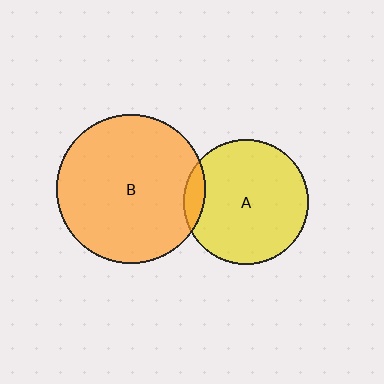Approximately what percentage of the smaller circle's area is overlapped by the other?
Approximately 10%.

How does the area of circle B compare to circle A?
Approximately 1.4 times.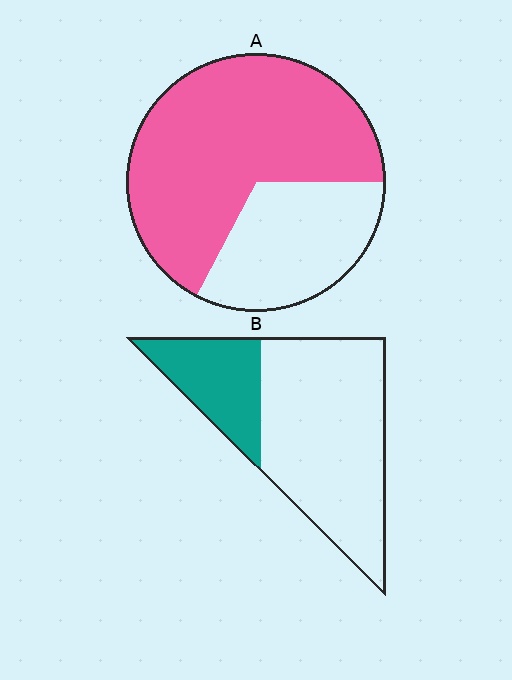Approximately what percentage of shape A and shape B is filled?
A is approximately 65% and B is approximately 25%.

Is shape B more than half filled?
No.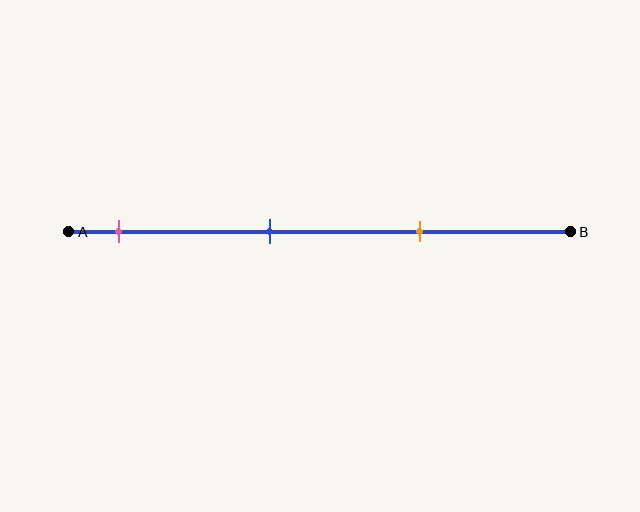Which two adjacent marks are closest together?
The blue and orange marks are the closest adjacent pair.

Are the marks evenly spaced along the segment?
Yes, the marks are approximately evenly spaced.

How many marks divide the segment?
There are 3 marks dividing the segment.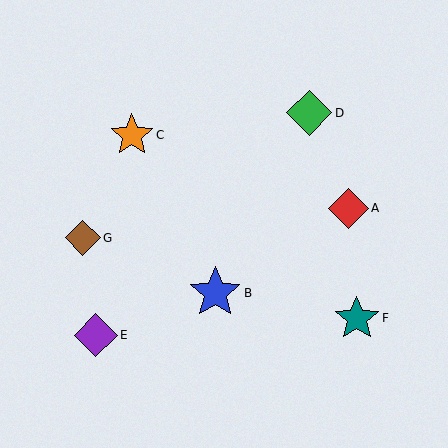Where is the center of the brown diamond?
The center of the brown diamond is at (83, 238).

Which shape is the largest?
The blue star (labeled B) is the largest.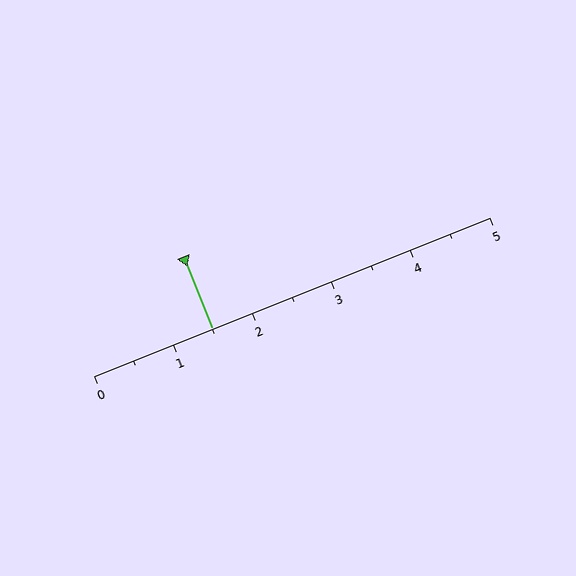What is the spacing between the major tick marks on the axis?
The major ticks are spaced 1 apart.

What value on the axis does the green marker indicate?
The marker indicates approximately 1.5.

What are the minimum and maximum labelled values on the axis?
The axis runs from 0 to 5.